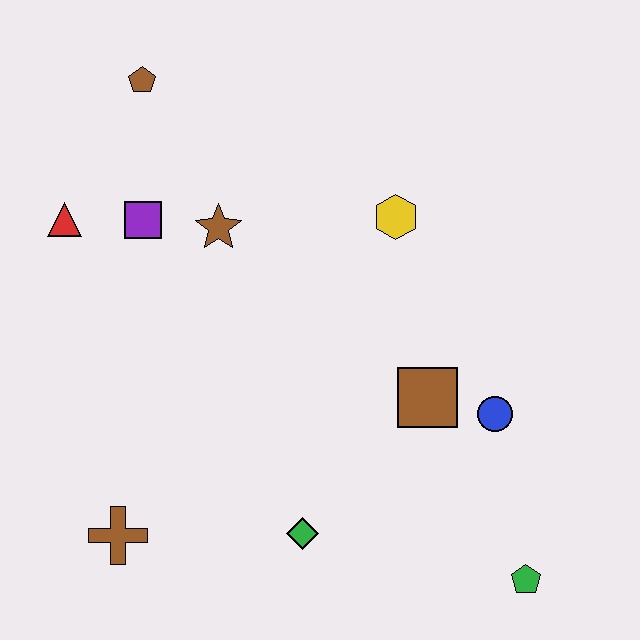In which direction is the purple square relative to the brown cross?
The purple square is above the brown cross.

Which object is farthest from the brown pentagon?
The green pentagon is farthest from the brown pentagon.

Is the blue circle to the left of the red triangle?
No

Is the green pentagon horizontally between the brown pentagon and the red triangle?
No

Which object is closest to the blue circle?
The brown square is closest to the blue circle.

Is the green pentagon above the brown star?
No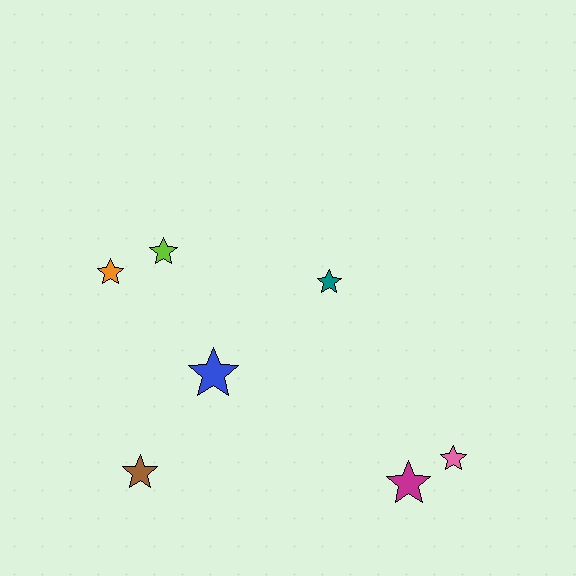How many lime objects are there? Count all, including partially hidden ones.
There is 1 lime object.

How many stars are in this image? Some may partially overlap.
There are 7 stars.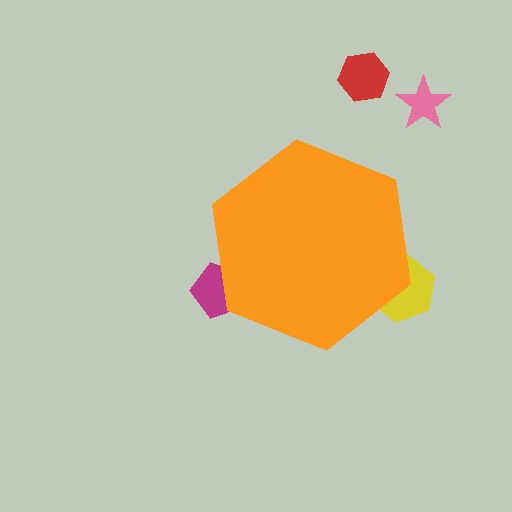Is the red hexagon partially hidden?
No, the red hexagon is fully visible.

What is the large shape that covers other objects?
An orange hexagon.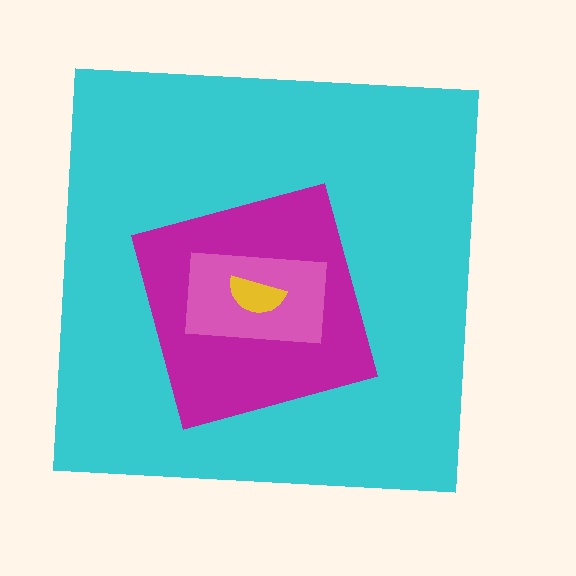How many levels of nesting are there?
4.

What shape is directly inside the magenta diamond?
The pink rectangle.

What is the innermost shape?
The yellow semicircle.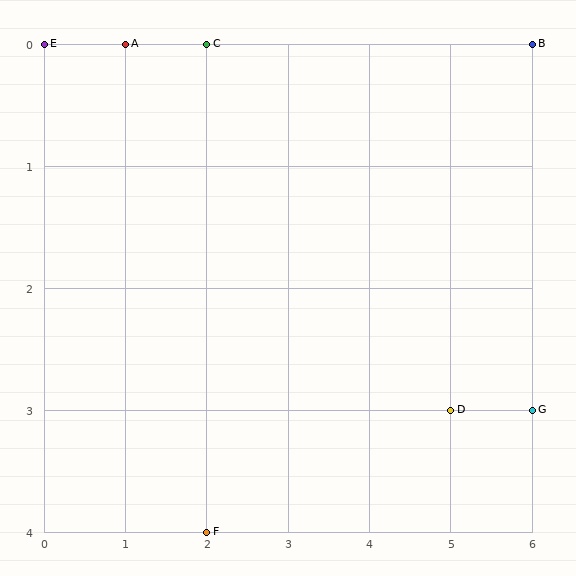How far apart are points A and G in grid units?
Points A and G are 5 columns and 3 rows apart (about 5.8 grid units diagonally).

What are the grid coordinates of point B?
Point B is at grid coordinates (6, 0).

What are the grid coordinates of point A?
Point A is at grid coordinates (1, 0).